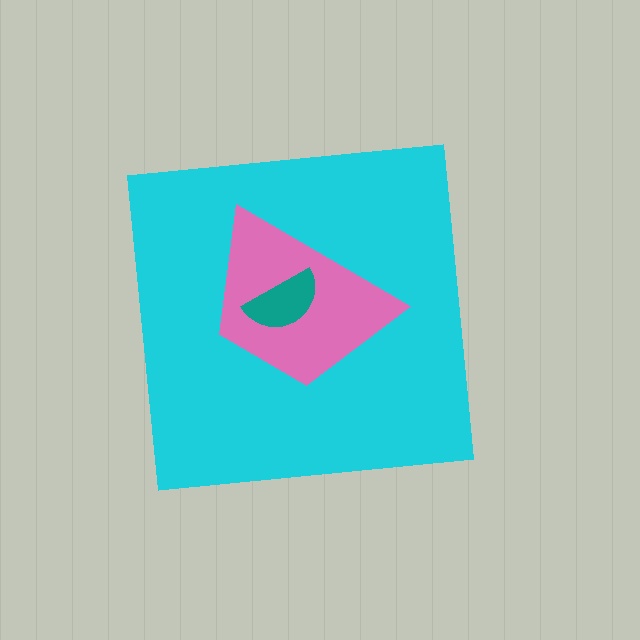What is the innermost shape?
The teal semicircle.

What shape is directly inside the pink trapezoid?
The teal semicircle.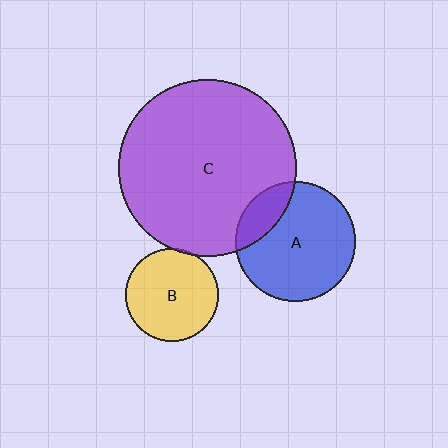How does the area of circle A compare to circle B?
Approximately 1.7 times.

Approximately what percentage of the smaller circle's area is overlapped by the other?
Approximately 5%.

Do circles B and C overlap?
Yes.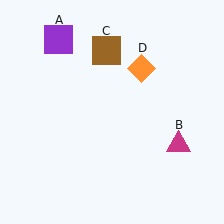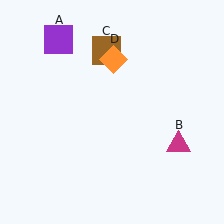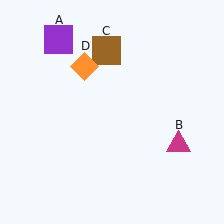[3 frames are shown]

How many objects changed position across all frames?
1 object changed position: orange diamond (object D).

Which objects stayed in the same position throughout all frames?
Purple square (object A) and magenta triangle (object B) and brown square (object C) remained stationary.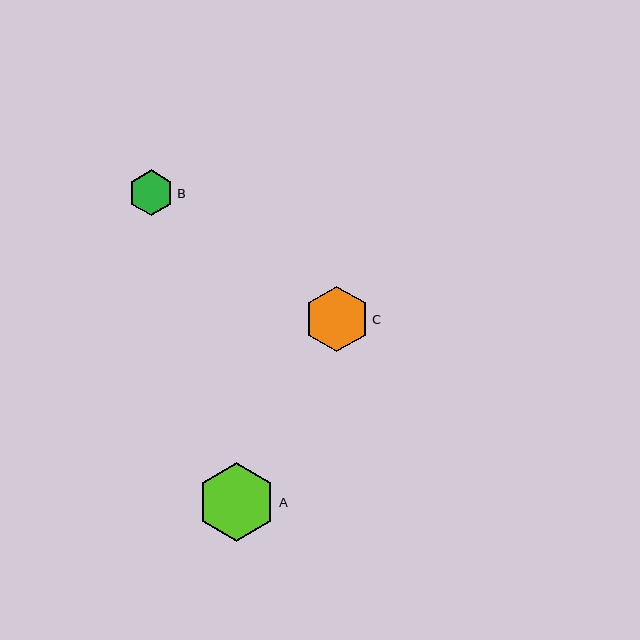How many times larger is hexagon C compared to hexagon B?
Hexagon C is approximately 1.4 times the size of hexagon B.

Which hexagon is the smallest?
Hexagon B is the smallest with a size of approximately 46 pixels.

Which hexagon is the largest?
Hexagon A is the largest with a size of approximately 79 pixels.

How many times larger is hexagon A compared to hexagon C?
Hexagon A is approximately 1.2 times the size of hexagon C.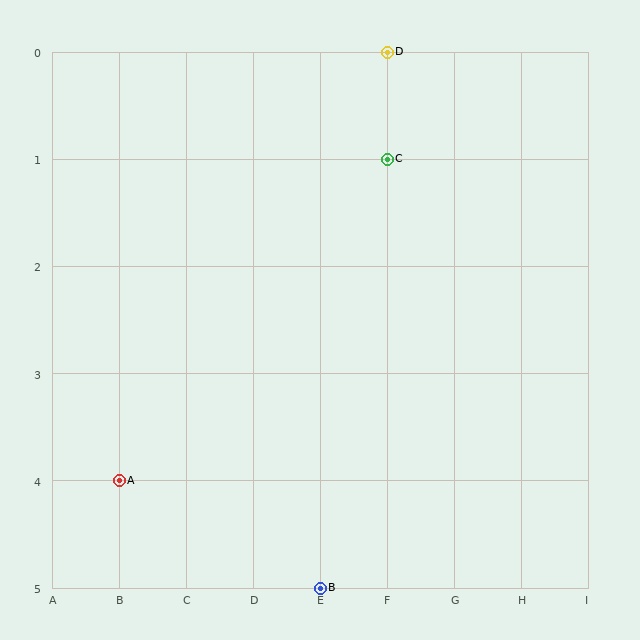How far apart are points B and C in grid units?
Points B and C are 1 column and 4 rows apart (about 4.1 grid units diagonally).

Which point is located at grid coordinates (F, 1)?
Point C is at (F, 1).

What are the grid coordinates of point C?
Point C is at grid coordinates (F, 1).